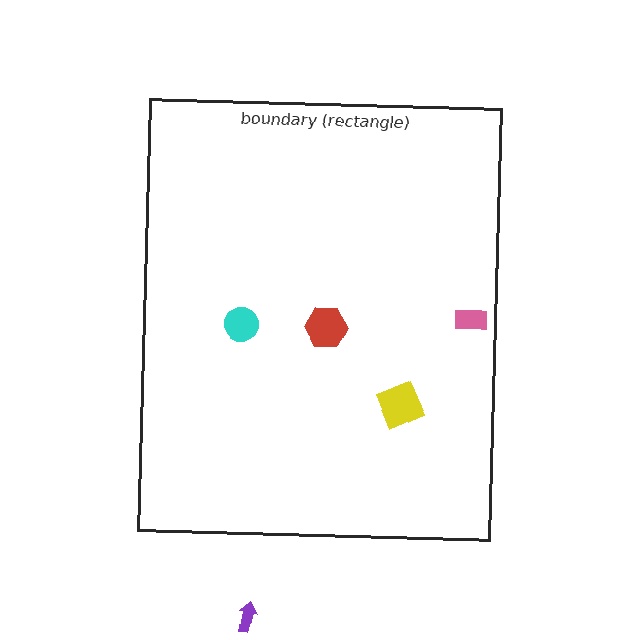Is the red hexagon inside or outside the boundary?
Inside.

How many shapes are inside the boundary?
4 inside, 1 outside.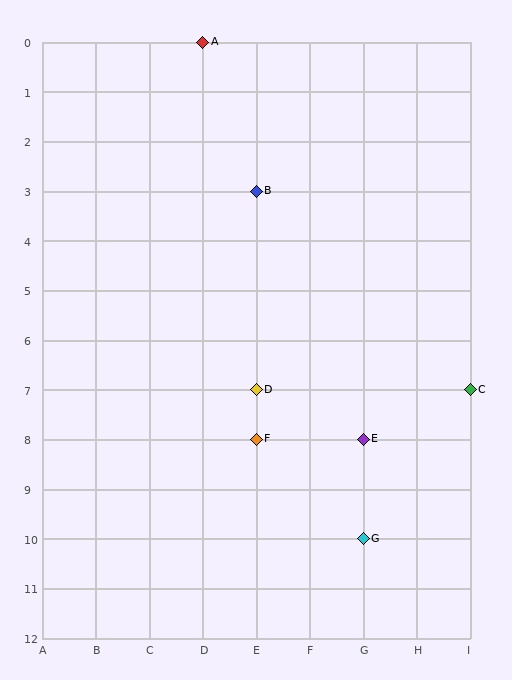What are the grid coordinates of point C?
Point C is at grid coordinates (I, 7).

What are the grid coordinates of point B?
Point B is at grid coordinates (E, 3).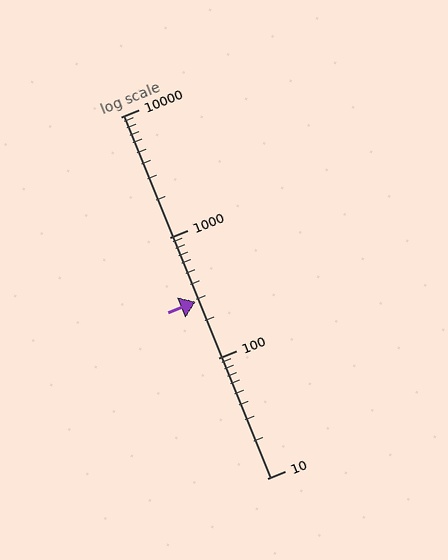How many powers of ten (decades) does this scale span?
The scale spans 3 decades, from 10 to 10000.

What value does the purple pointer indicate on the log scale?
The pointer indicates approximately 290.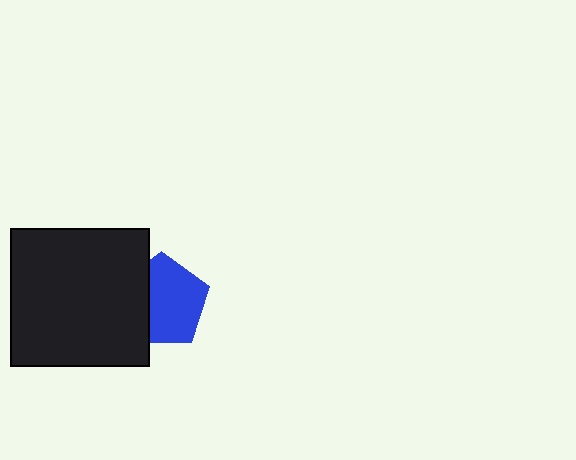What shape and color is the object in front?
The object in front is a black rectangle.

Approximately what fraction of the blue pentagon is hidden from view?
Roughly 32% of the blue pentagon is hidden behind the black rectangle.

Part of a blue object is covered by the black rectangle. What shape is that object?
It is a pentagon.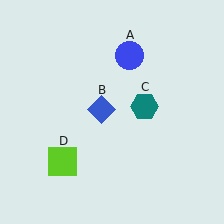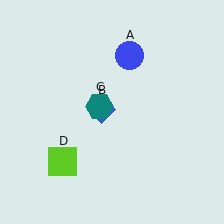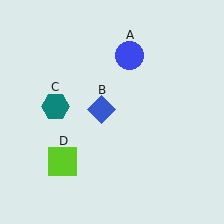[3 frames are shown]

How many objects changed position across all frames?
1 object changed position: teal hexagon (object C).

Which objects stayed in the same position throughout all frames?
Blue circle (object A) and blue diamond (object B) and lime square (object D) remained stationary.